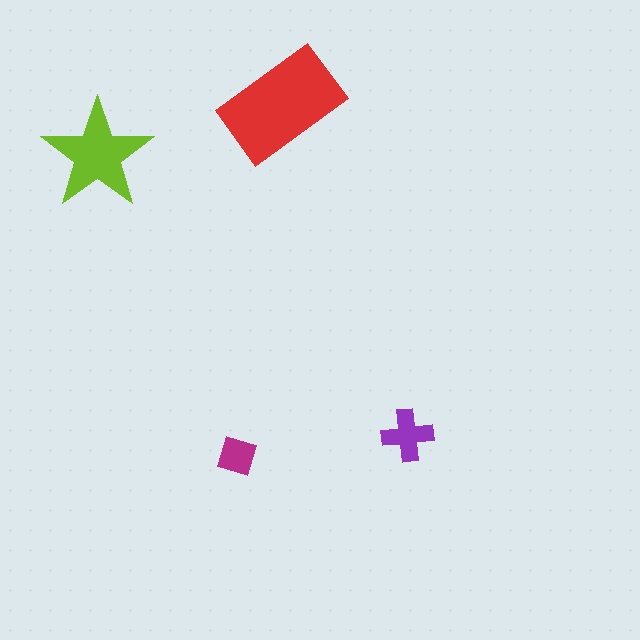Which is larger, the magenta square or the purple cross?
The purple cross.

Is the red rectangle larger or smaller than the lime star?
Larger.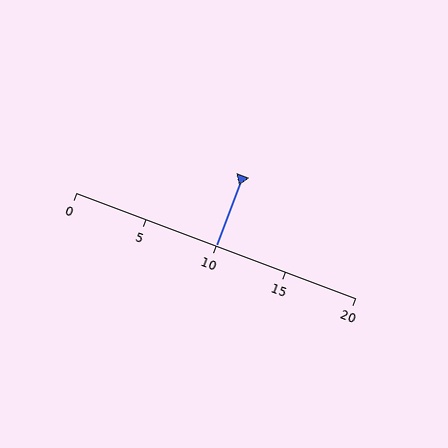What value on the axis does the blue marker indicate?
The marker indicates approximately 10.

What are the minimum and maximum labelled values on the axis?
The axis runs from 0 to 20.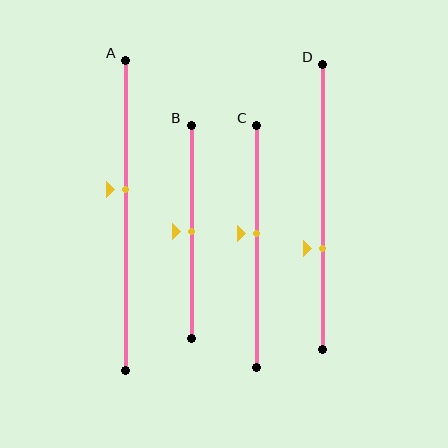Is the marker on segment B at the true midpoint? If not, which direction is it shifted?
Yes, the marker on segment B is at the true midpoint.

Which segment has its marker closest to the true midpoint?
Segment B has its marker closest to the true midpoint.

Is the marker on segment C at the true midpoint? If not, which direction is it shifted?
No, the marker on segment C is shifted upward by about 5% of the segment length.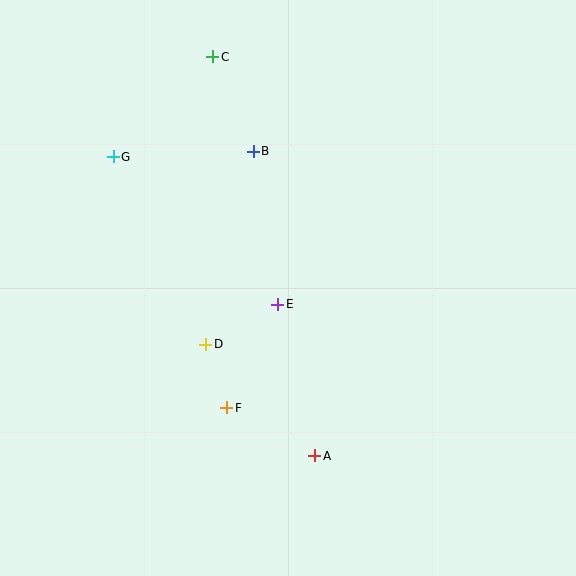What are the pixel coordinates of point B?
Point B is at (253, 151).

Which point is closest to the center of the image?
Point E at (278, 304) is closest to the center.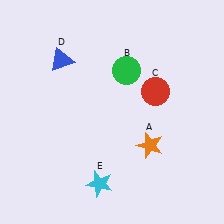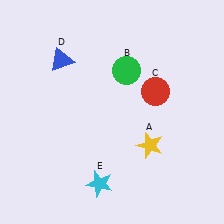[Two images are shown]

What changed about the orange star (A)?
In Image 1, A is orange. In Image 2, it changed to yellow.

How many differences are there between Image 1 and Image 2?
There is 1 difference between the two images.